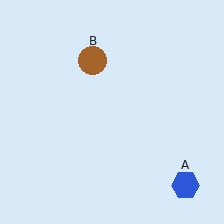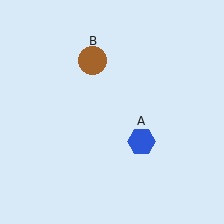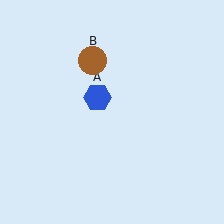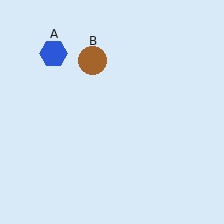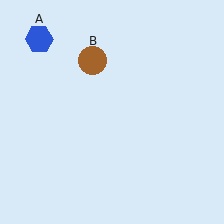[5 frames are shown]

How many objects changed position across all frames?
1 object changed position: blue hexagon (object A).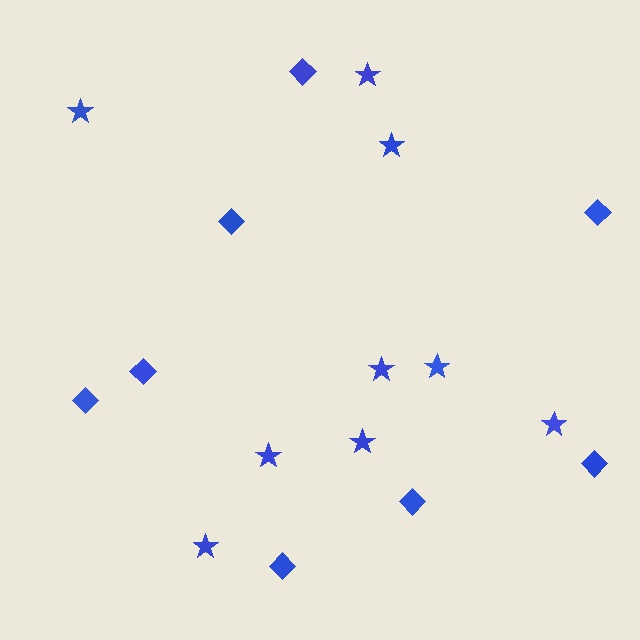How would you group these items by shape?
There are 2 groups: one group of stars (9) and one group of diamonds (8).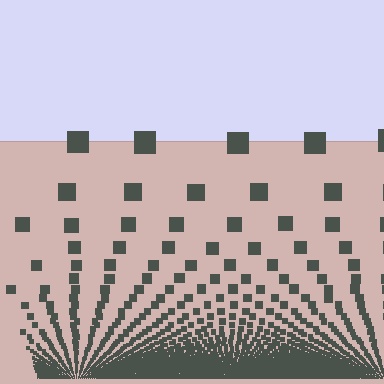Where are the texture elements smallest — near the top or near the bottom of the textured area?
Near the bottom.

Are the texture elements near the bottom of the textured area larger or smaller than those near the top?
Smaller. The gradient is inverted — elements near the bottom are smaller and denser.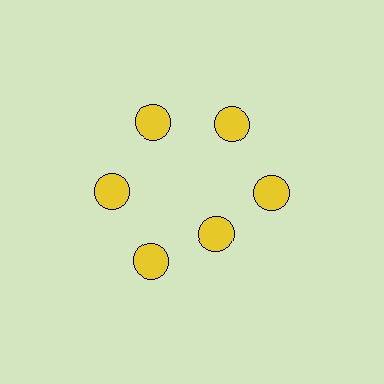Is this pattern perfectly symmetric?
No. The 6 yellow circles are arranged in a ring, but one element near the 5 o'clock position is pulled inward toward the center, breaking the 6-fold rotational symmetry.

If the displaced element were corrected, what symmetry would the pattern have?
It would have 6-fold rotational symmetry — the pattern would map onto itself every 60 degrees.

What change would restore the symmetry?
The symmetry would be restored by moving it outward, back onto the ring so that all 6 circles sit at equal angles and equal distance from the center.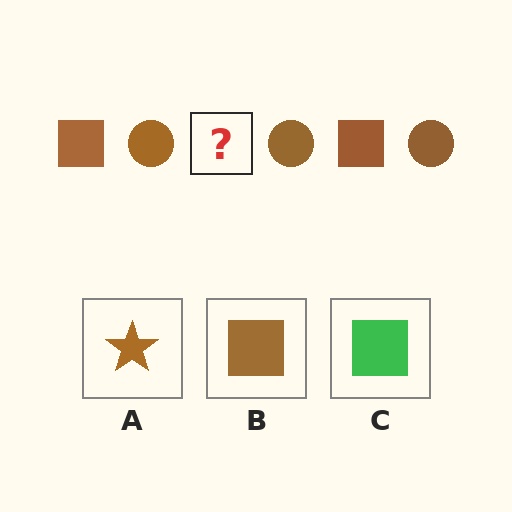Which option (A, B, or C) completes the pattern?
B.